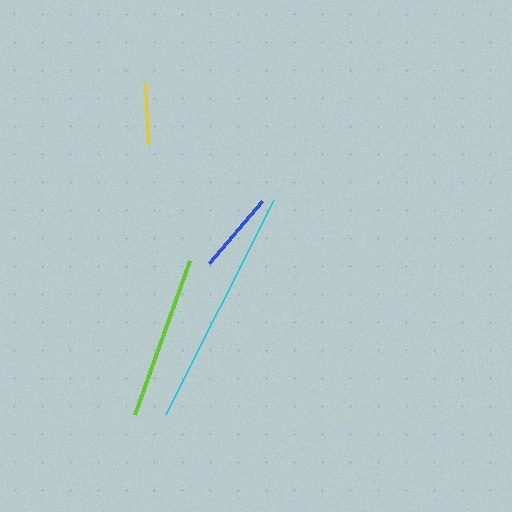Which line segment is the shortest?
The yellow line is the shortest at approximately 61 pixels.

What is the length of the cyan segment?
The cyan segment is approximately 240 pixels long.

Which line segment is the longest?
The cyan line is the longest at approximately 240 pixels.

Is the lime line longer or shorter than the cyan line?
The cyan line is longer than the lime line.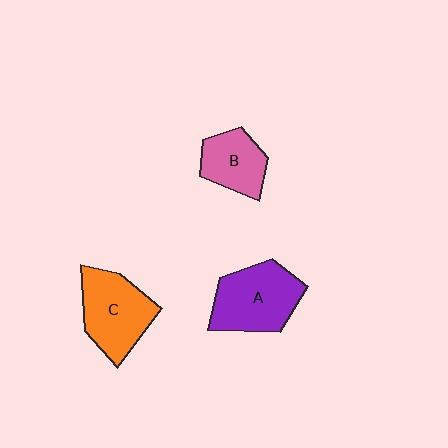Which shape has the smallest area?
Shape B (pink).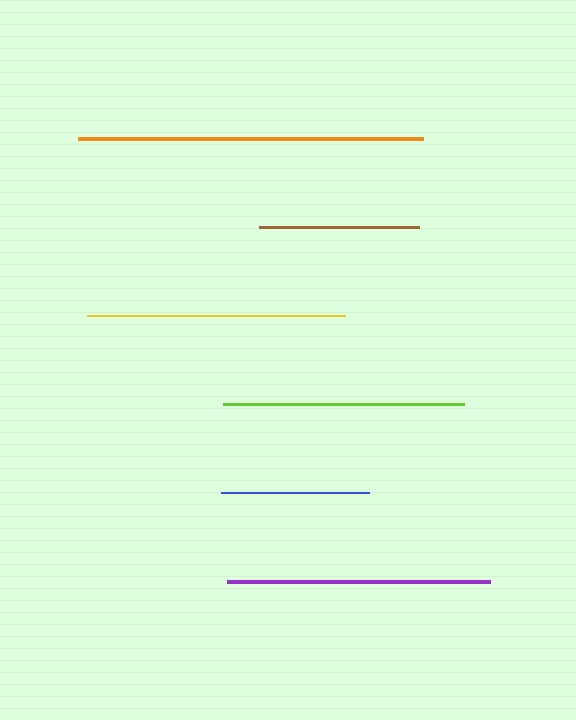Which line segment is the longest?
The orange line is the longest at approximately 345 pixels.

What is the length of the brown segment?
The brown segment is approximately 160 pixels long.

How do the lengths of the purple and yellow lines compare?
The purple and yellow lines are approximately the same length.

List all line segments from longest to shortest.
From longest to shortest: orange, purple, yellow, lime, brown, blue.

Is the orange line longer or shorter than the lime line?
The orange line is longer than the lime line.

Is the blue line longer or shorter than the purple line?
The purple line is longer than the blue line.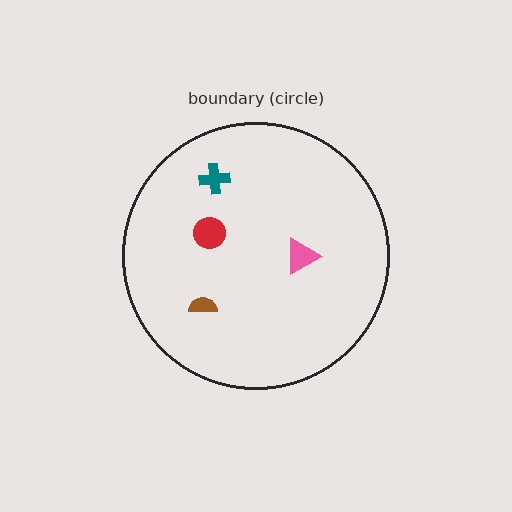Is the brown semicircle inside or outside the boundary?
Inside.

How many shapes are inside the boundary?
4 inside, 0 outside.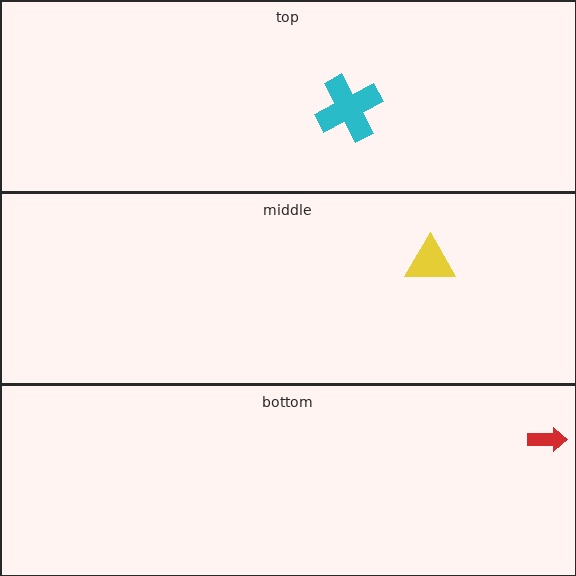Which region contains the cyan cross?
The top region.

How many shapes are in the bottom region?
1.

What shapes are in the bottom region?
The red arrow.